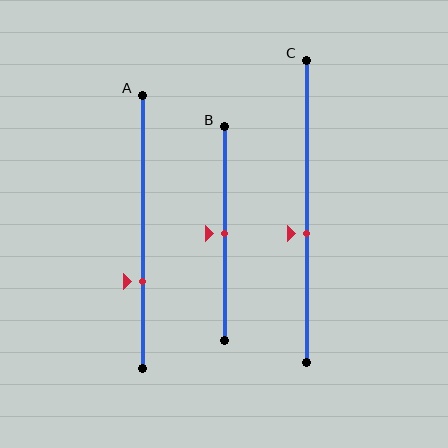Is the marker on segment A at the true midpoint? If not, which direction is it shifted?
No, the marker on segment A is shifted downward by about 18% of the segment length.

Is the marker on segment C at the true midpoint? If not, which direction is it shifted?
No, the marker on segment C is shifted downward by about 7% of the segment length.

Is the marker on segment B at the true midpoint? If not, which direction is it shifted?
Yes, the marker on segment B is at the true midpoint.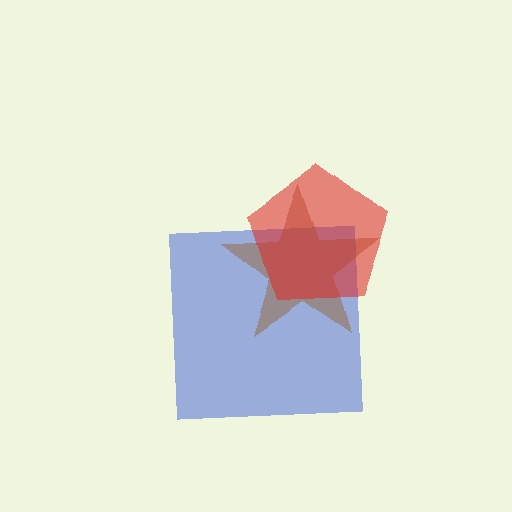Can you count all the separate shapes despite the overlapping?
Yes, there are 3 separate shapes.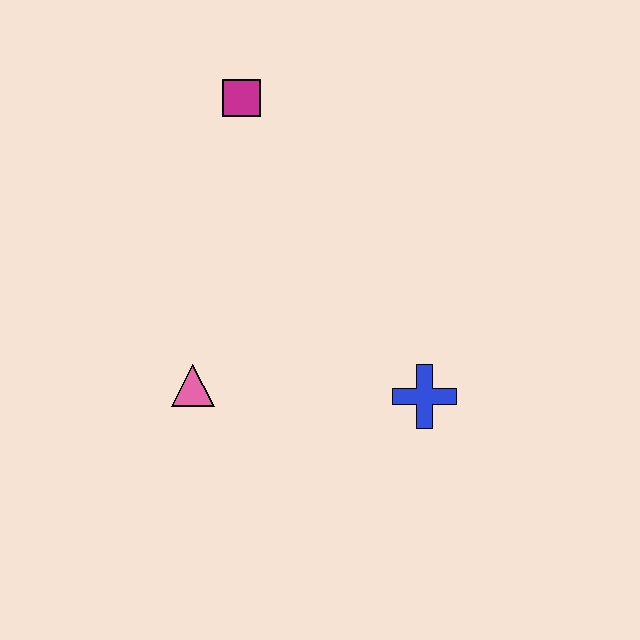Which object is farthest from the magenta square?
The blue cross is farthest from the magenta square.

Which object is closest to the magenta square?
The pink triangle is closest to the magenta square.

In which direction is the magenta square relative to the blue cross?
The magenta square is above the blue cross.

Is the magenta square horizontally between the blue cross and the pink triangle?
Yes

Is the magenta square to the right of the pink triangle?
Yes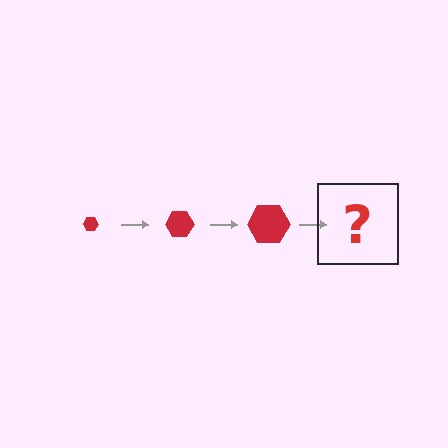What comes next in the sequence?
The next element should be a red hexagon, larger than the previous one.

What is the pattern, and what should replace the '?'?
The pattern is that the hexagon gets progressively larger each step. The '?' should be a red hexagon, larger than the previous one.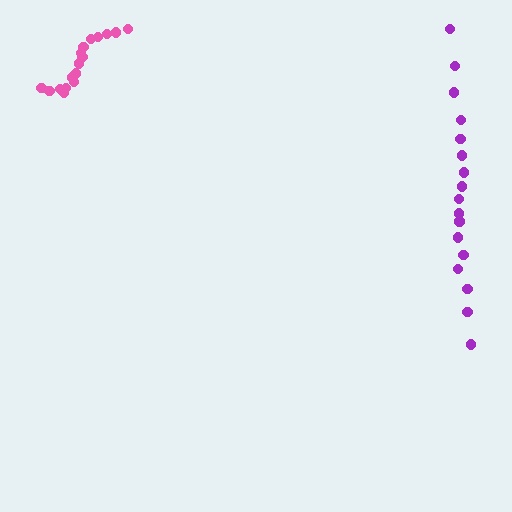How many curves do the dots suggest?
There are 2 distinct paths.